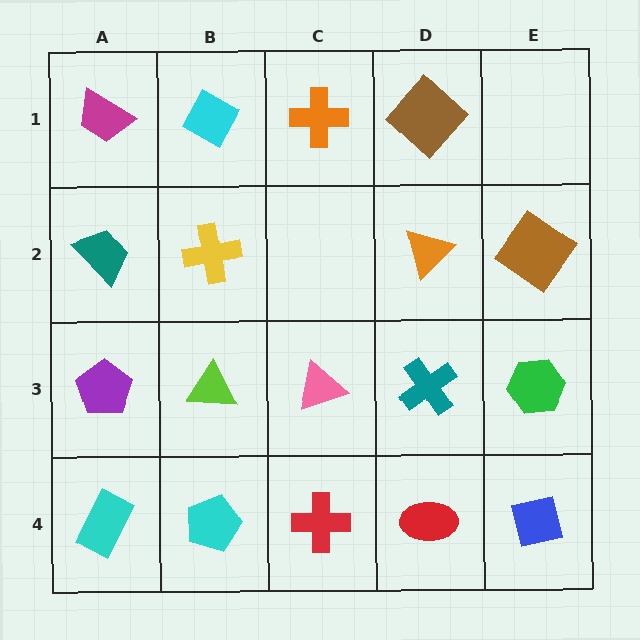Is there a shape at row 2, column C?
No, that cell is empty.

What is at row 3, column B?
A lime triangle.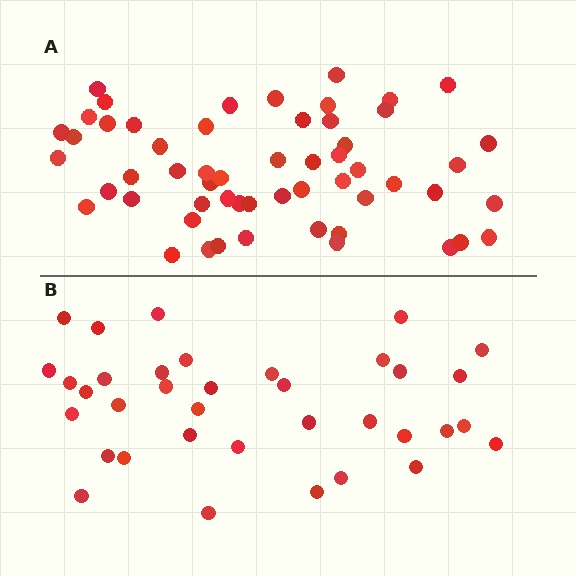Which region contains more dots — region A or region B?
Region A (the top region) has more dots.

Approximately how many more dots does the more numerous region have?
Region A has approximately 20 more dots than region B.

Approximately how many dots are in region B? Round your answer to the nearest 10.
About 40 dots. (The exact count is 36, which rounds to 40.)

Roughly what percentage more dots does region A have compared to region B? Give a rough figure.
About 55% more.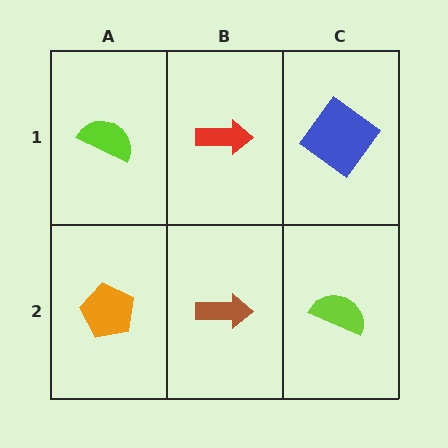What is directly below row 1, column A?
An orange pentagon.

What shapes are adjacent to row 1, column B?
A brown arrow (row 2, column B), a lime semicircle (row 1, column A), a blue diamond (row 1, column C).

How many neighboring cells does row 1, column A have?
2.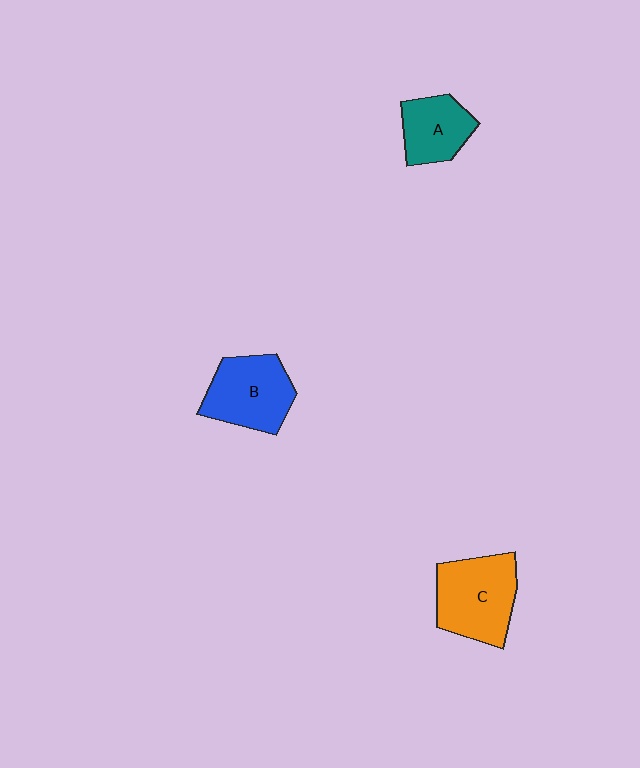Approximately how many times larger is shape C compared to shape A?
Approximately 1.5 times.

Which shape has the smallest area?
Shape A (teal).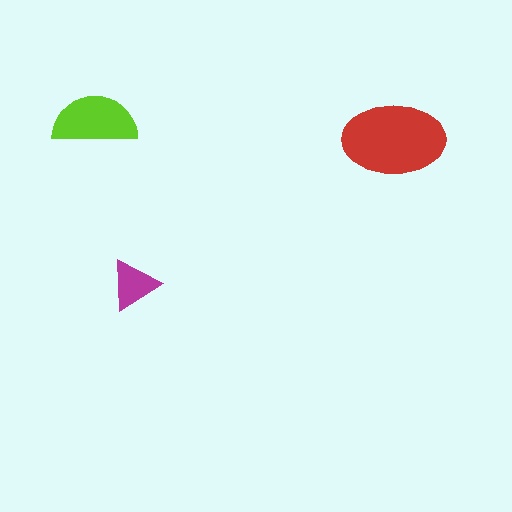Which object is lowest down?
The magenta triangle is bottommost.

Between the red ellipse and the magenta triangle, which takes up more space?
The red ellipse.